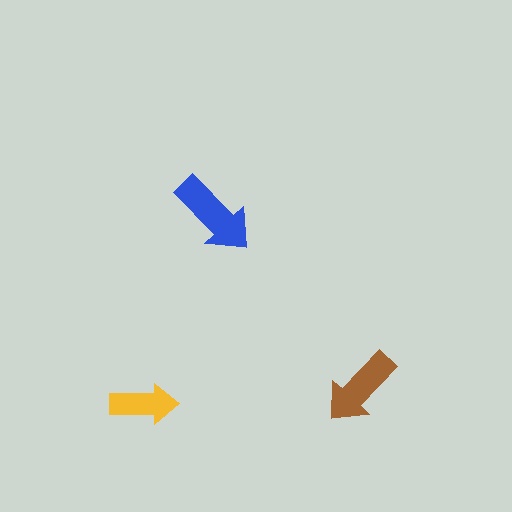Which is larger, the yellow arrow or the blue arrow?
The blue one.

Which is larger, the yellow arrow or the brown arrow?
The brown one.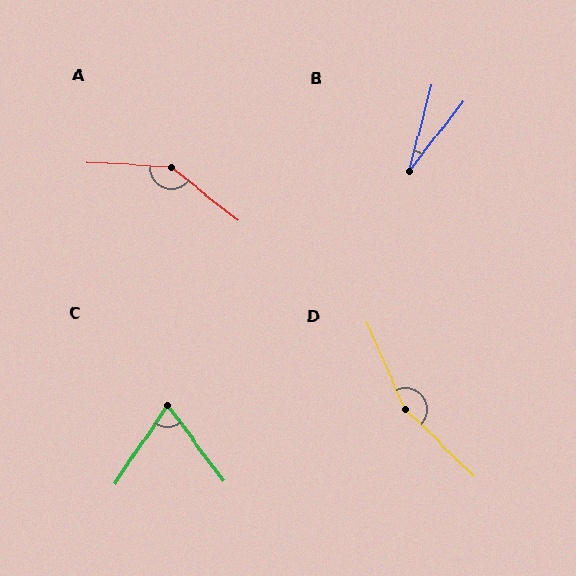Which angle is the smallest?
B, at approximately 23 degrees.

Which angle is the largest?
D, at approximately 158 degrees.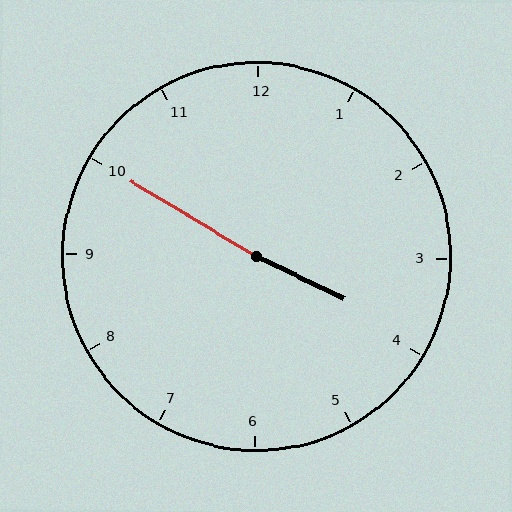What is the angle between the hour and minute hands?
Approximately 175 degrees.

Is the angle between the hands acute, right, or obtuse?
It is obtuse.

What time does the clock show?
3:50.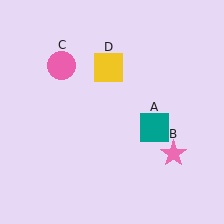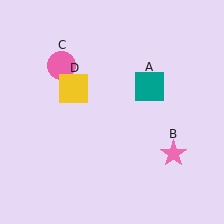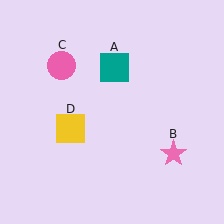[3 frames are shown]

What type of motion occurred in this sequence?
The teal square (object A), yellow square (object D) rotated counterclockwise around the center of the scene.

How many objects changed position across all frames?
2 objects changed position: teal square (object A), yellow square (object D).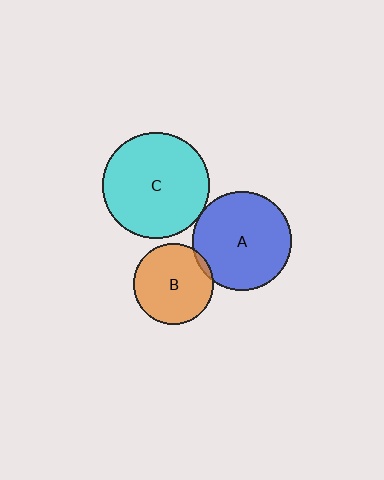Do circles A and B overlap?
Yes.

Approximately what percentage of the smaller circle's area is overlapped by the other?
Approximately 5%.